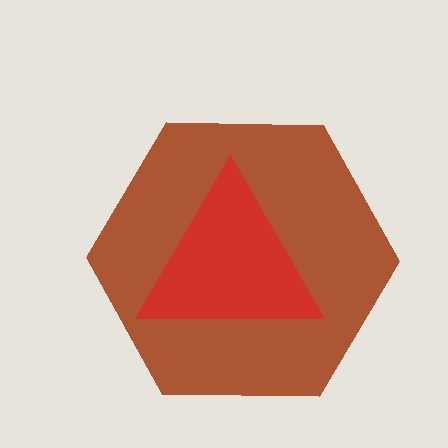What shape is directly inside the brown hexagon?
The red triangle.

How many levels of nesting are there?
2.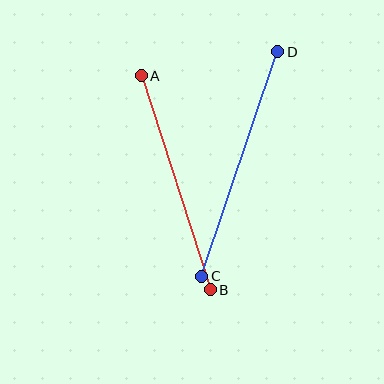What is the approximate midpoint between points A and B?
The midpoint is at approximately (176, 183) pixels.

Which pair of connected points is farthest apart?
Points C and D are farthest apart.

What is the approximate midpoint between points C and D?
The midpoint is at approximately (240, 164) pixels.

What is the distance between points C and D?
The distance is approximately 237 pixels.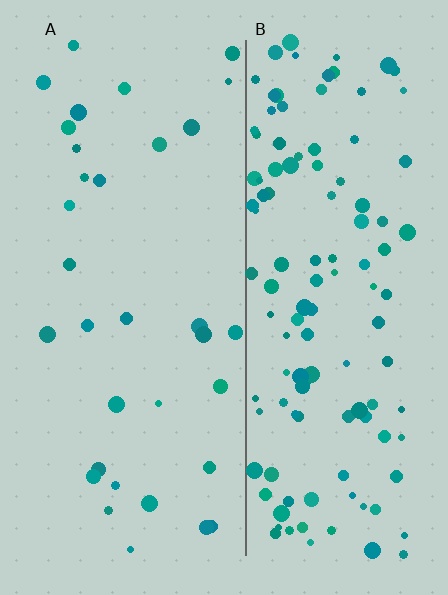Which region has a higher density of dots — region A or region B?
B (the right).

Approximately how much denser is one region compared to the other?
Approximately 3.9× — region B over region A.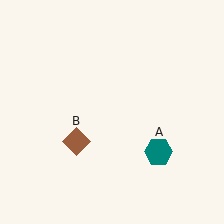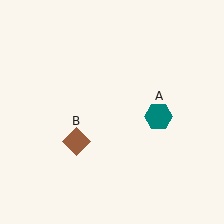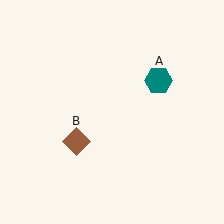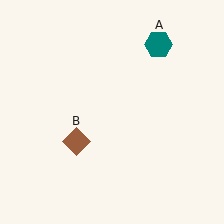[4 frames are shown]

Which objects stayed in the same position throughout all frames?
Brown diamond (object B) remained stationary.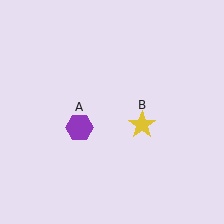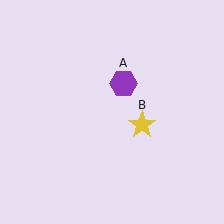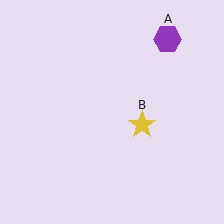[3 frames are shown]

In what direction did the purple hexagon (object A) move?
The purple hexagon (object A) moved up and to the right.